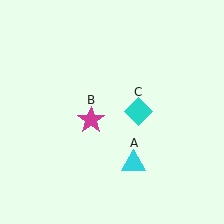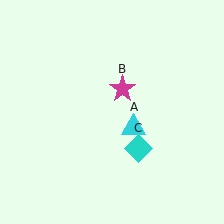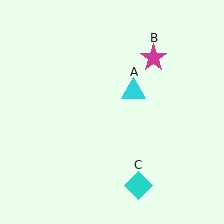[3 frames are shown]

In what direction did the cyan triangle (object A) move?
The cyan triangle (object A) moved up.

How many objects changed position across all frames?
3 objects changed position: cyan triangle (object A), magenta star (object B), cyan diamond (object C).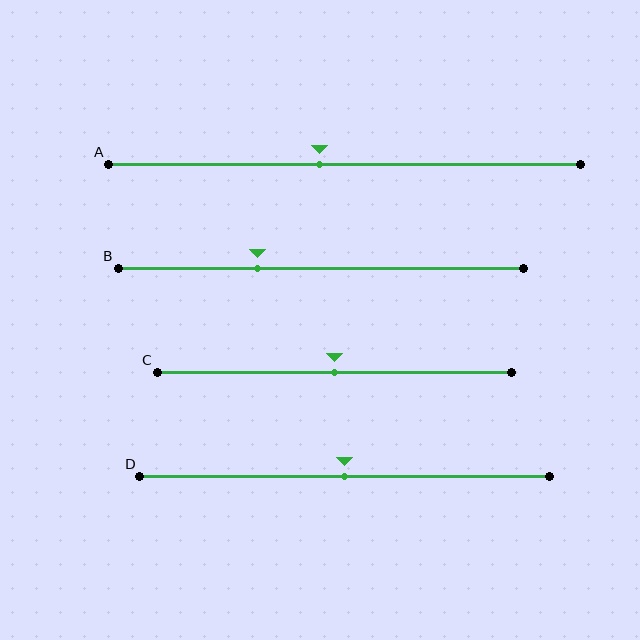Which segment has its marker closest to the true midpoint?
Segment C has its marker closest to the true midpoint.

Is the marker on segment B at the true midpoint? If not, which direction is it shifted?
No, the marker on segment B is shifted to the left by about 16% of the segment length.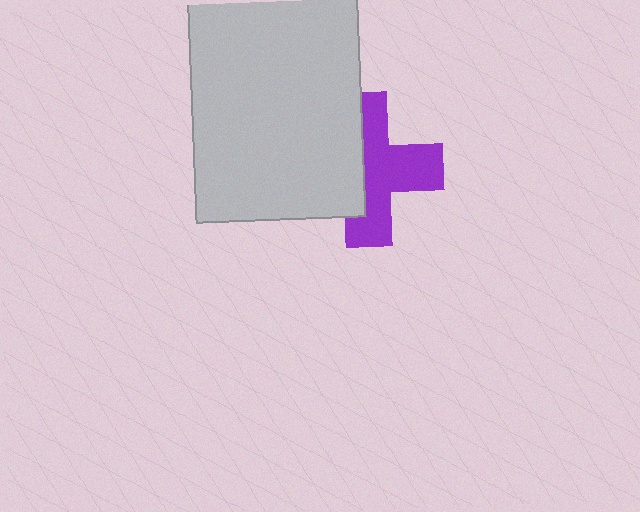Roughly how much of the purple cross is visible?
About half of it is visible (roughly 58%).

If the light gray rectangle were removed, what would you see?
You would see the complete purple cross.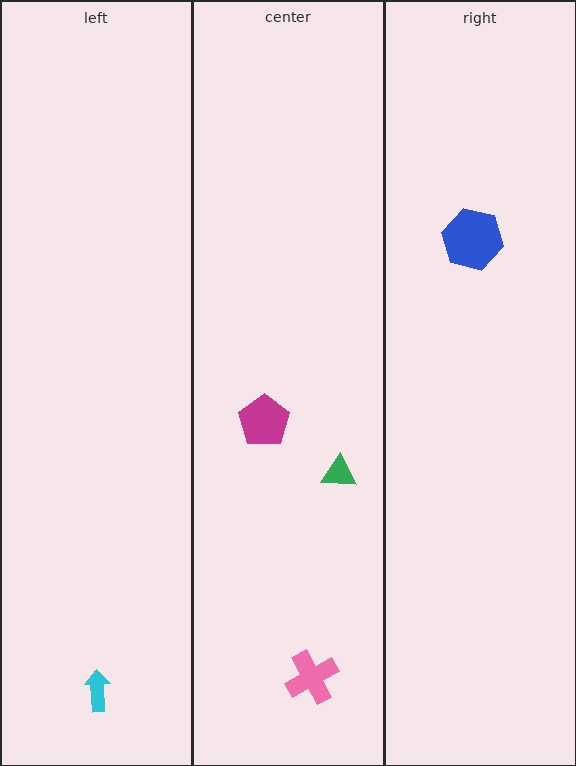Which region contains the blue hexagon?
The right region.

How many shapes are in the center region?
3.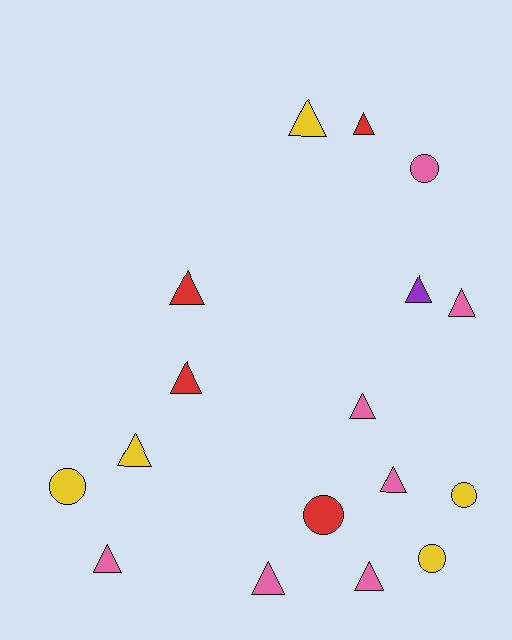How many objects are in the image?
There are 17 objects.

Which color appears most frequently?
Pink, with 7 objects.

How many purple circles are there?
There are no purple circles.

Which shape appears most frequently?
Triangle, with 12 objects.